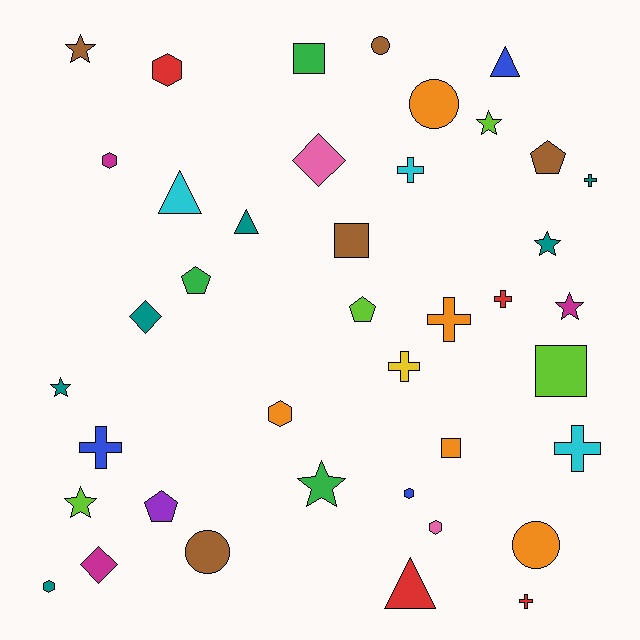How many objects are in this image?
There are 40 objects.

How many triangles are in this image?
There are 4 triangles.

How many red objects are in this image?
There are 4 red objects.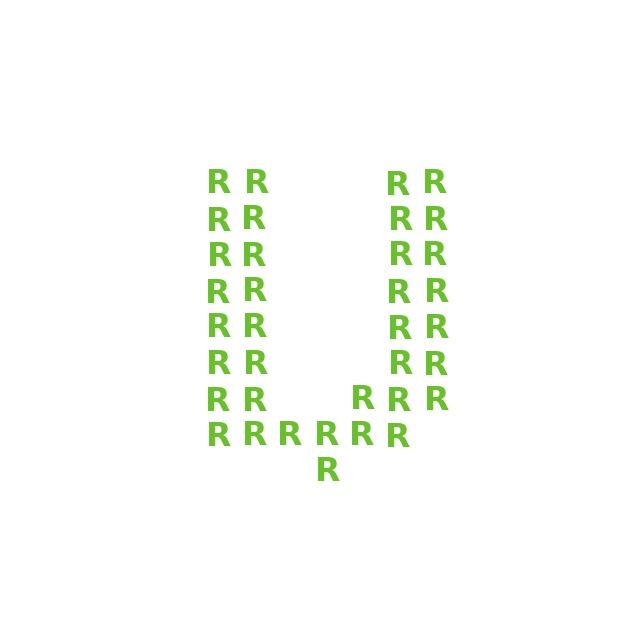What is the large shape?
The large shape is the letter U.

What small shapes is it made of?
It is made of small letter R's.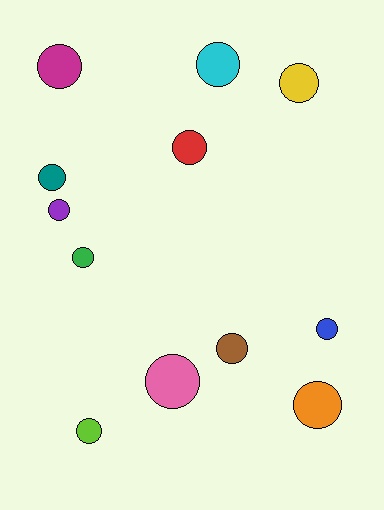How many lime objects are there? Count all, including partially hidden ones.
There is 1 lime object.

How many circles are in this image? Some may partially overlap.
There are 12 circles.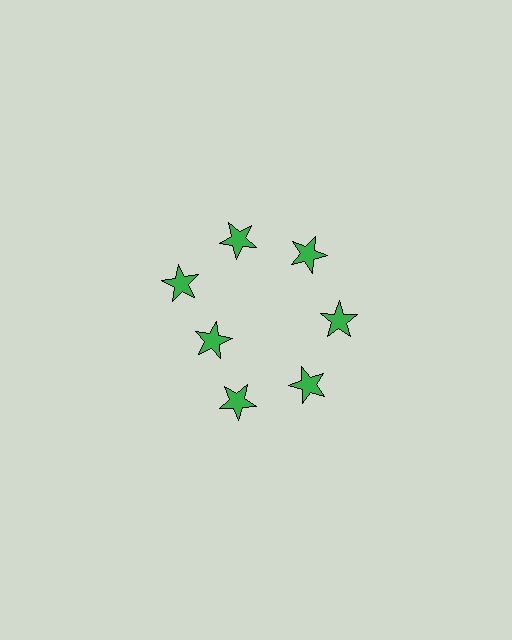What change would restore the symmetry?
The symmetry would be restored by moving it outward, back onto the ring so that all 7 stars sit at equal angles and equal distance from the center.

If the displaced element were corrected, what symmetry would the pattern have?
It would have 7-fold rotational symmetry — the pattern would map onto itself every 51 degrees.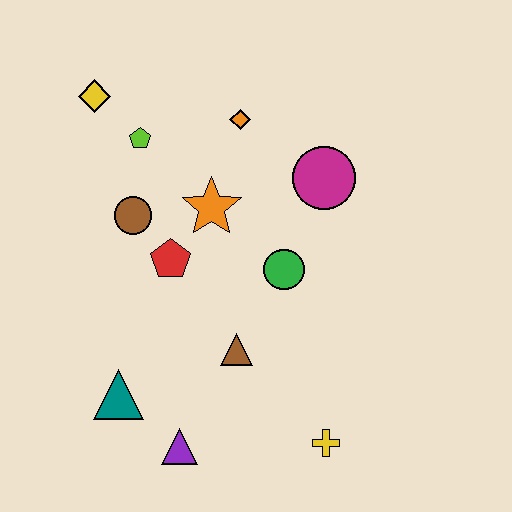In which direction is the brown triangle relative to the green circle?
The brown triangle is below the green circle.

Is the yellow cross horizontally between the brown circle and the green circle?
No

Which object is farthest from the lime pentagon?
The yellow cross is farthest from the lime pentagon.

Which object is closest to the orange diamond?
The orange star is closest to the orange diamond.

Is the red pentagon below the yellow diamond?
Yes